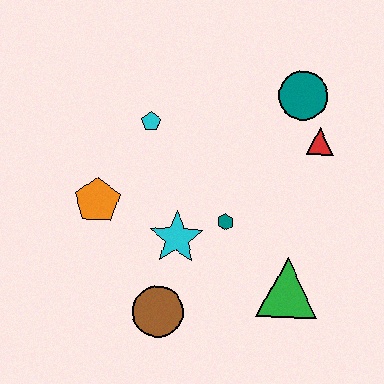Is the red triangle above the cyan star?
Yes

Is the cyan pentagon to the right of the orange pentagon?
Yes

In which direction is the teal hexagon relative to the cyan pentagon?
The teal hexagon is below the cyan pentagon.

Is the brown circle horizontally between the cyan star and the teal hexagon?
No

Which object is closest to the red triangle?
The teal circle is closest to the red triangle.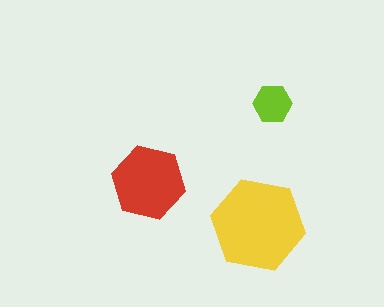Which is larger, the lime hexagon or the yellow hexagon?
The yellow one.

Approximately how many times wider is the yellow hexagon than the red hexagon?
About 1.5 times wider.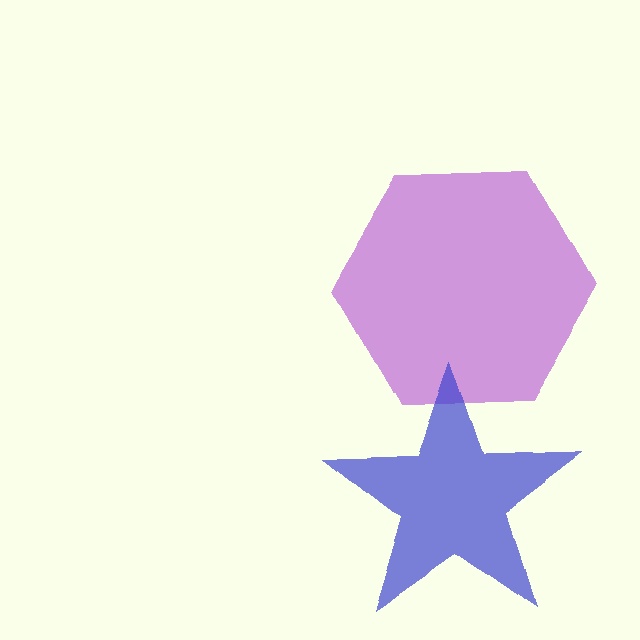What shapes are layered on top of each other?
The layered shapes are: a purple hexagon, a blue star.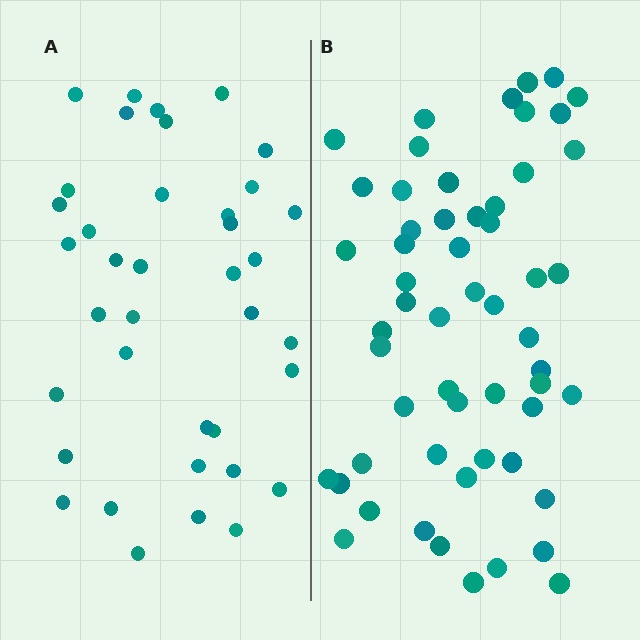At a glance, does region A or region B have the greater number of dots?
Region B (the right region) has more dots.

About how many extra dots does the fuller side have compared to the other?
Region B has approximately 20 more dots than region A.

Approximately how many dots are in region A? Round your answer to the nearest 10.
About 40 dots. (The exact count is 38, which rounds to 40.)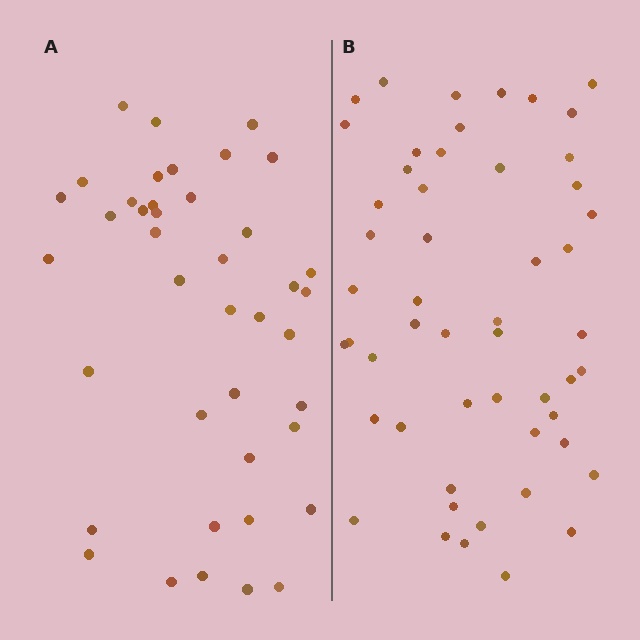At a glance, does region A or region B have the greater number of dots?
Region B (the right region) has more dots.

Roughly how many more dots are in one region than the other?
Region B has roughly 12 or so more dots than region A.